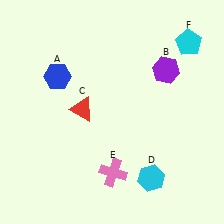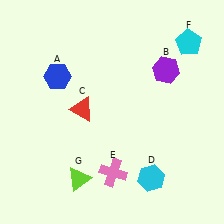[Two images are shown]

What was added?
A lime triangle (G) was added in Image 2.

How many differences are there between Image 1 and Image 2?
There is 1 difference between the two images.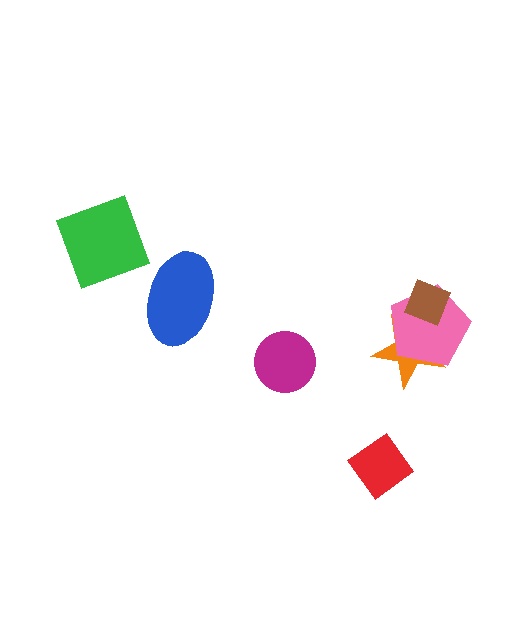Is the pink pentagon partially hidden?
Yes, it is partially covered by another shape.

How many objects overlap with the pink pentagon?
2 objects overlap with the pink pentagon.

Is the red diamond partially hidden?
No, no other shape covers it.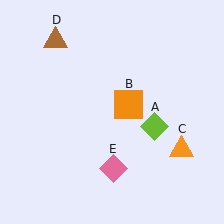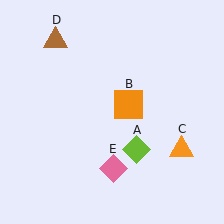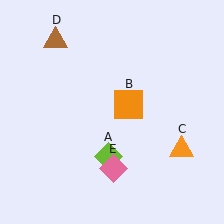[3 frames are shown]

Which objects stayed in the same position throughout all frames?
Orange square (object B) and orange triangle (object C) and brown triangle (object D) and pink diamond (object E) remained stationary.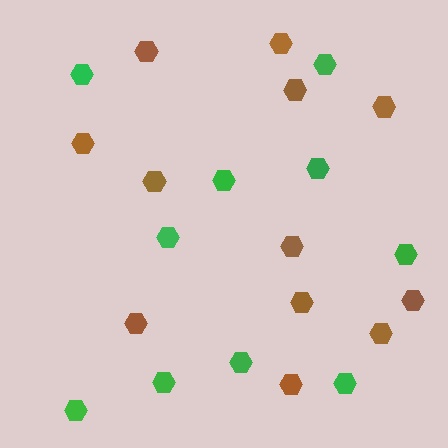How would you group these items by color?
There are 2 groups: one group of brown hexagons (12) and one group of green hexagons (10).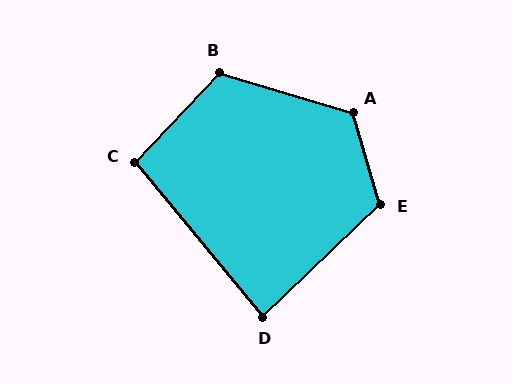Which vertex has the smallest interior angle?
D, at approximately 86 degrees.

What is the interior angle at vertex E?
Approximately 117 degrees (obtuse).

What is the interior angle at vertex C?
Approximately 97 degrees (obtuse).